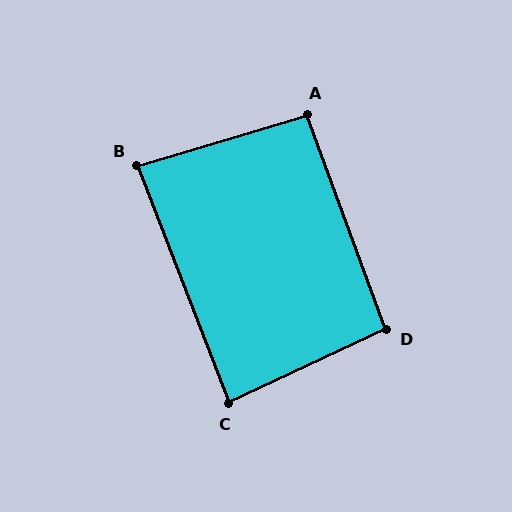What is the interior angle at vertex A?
Approximately 94 degrees (approximately right).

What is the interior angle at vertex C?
Approximately 86 degrees (approximately right).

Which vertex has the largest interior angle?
D, at approximately 95 degrees.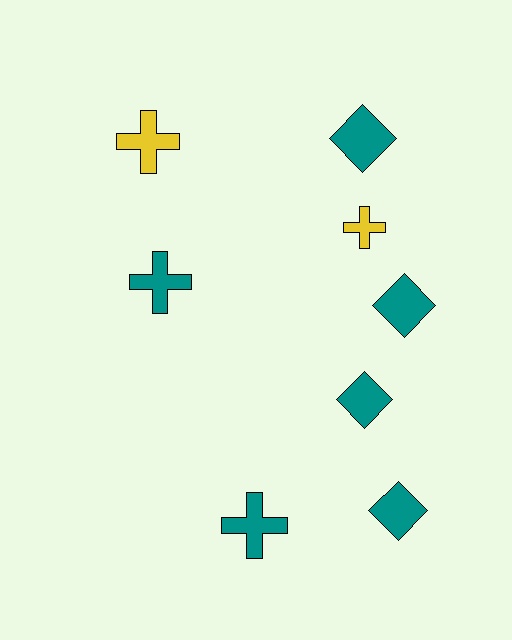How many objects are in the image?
There are 8 objects.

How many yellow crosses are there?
There are 2 yellow crosses.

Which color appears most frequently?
Teal, with 6 objects.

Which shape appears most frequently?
Cross, with 4 objects.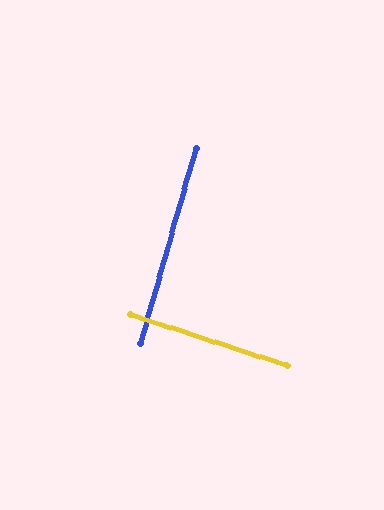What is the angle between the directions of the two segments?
Approximately 88 degrees.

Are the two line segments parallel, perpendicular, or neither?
Perpendicular — they meet at approximately 88°.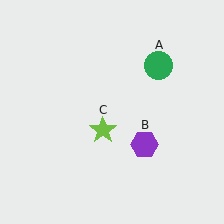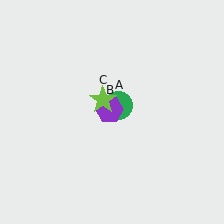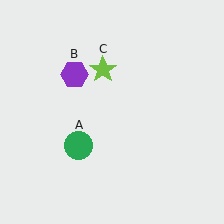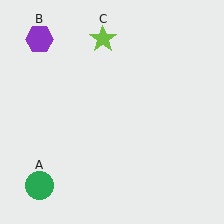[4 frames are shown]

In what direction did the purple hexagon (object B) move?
The purple hexagon (object B) moved up and to the left.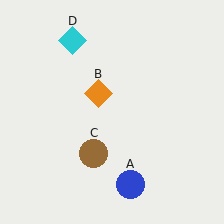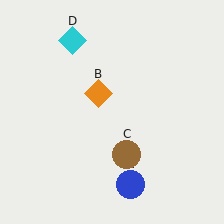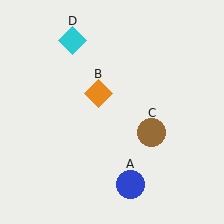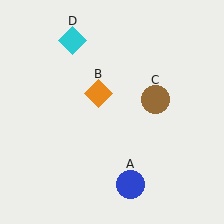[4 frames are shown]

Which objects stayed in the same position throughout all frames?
Blue circle (object A) and orange diamond (object B) and cyan diamond (object D) remained stationary.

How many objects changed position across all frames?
1 object changed position: brown circle (object C).